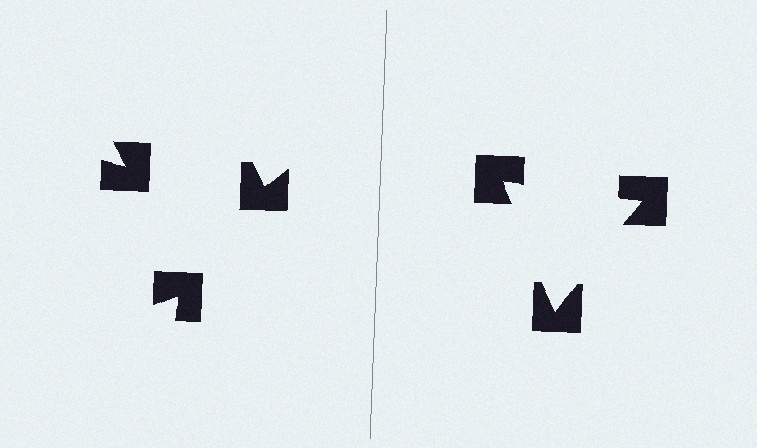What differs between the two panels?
The notched squares are positioned identically on both sides; only the wedge orientations differ. On the right they align to a triangle; on the left they are misaligned.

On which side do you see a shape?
An illusory triangle appears on the right side. On the left side the wedge cuts are rotated, so no coherent shape forms.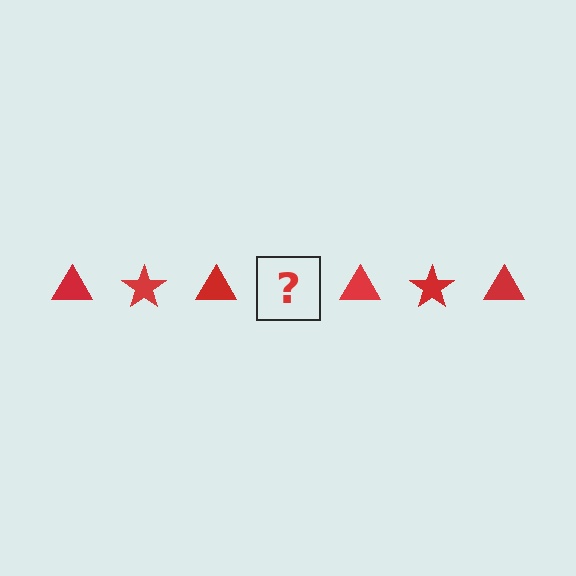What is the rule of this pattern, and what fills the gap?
The rule is that the pattern cycles through triangle, star shapes in red. The gap should be filled with a red star.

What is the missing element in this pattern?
The missing element is a red star.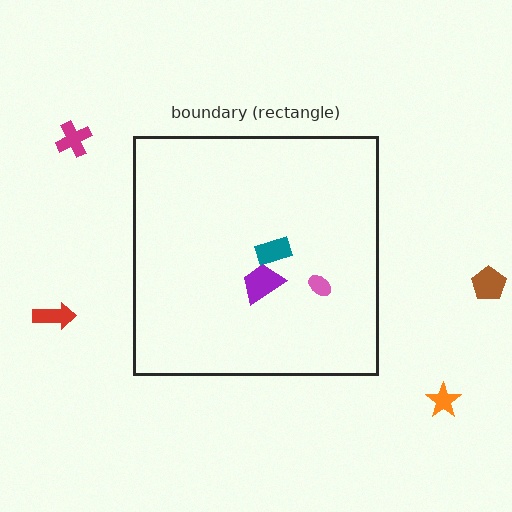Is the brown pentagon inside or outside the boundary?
Outside.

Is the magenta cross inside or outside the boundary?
Outside.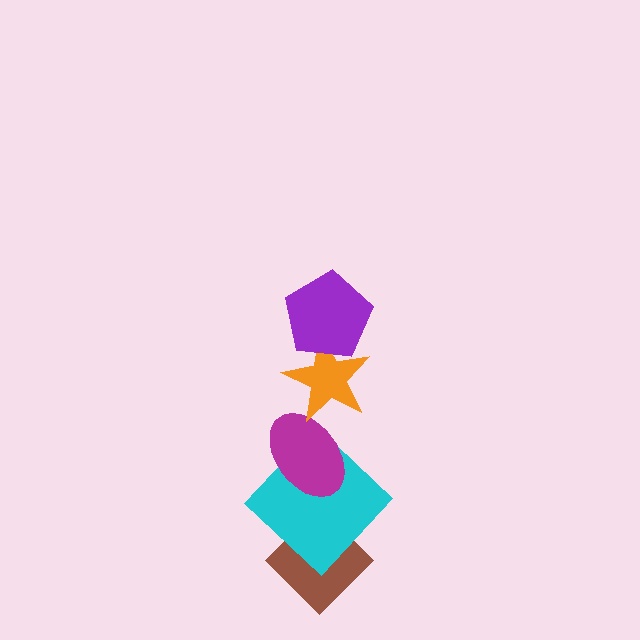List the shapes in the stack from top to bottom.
From top to bottom: the purple pentagon, the orange star, the magenta ellipse, the cyan diamond, the brown diamond.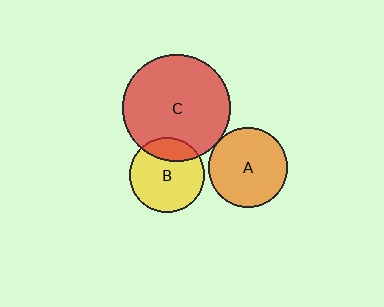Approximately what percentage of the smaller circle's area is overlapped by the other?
Approximately 5%.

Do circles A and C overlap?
Yes.